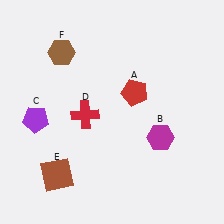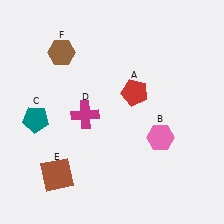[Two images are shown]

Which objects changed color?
B changed from magenta to pink. C changed from purple to teal. D changed from red to magenta.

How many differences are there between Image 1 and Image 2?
There are 3 differences between the two images.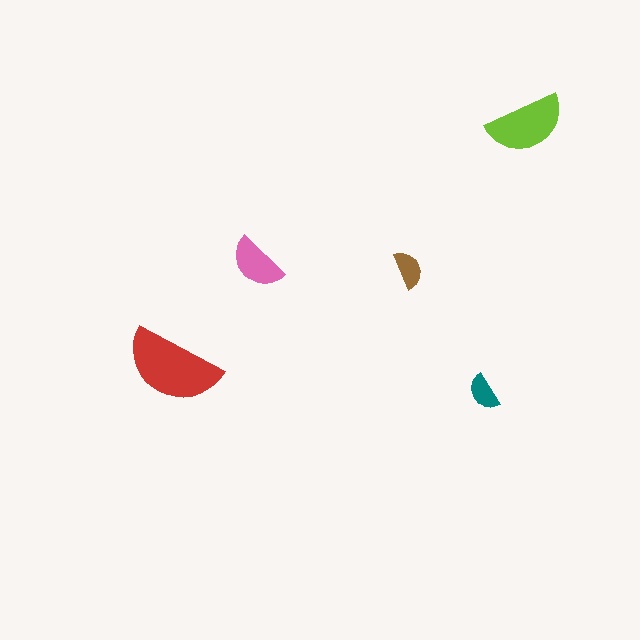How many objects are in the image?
There are 5 objects in the image.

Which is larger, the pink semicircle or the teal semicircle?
The pink one.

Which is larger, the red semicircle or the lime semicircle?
The red one.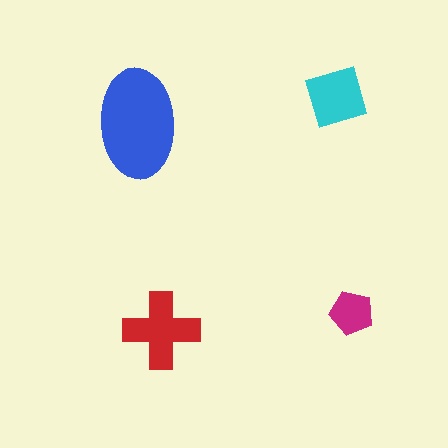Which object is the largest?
The blue ellipse.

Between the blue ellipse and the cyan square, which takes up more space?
The blue ellipse.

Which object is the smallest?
The magenta pentagon.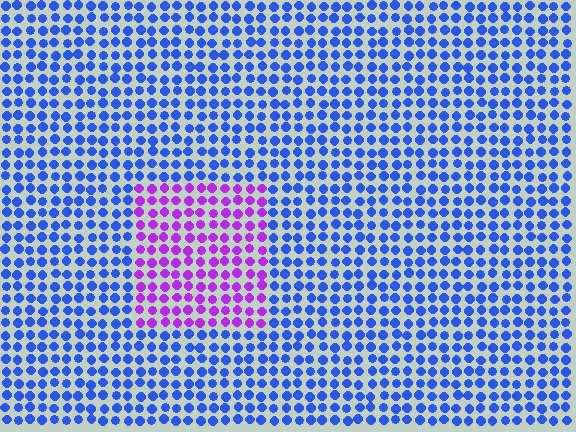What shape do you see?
I see a rectangle.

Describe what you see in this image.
The image is filled with small blue elements in a uniform arrangement. A rectangle-shaped region is visible where the elements are tinted to a slightly different hue, forming a subtle color boundary.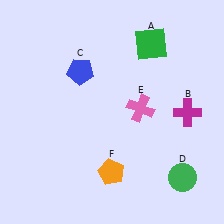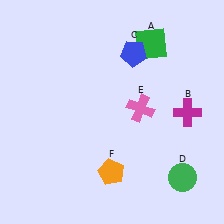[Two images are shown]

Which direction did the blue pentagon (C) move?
The blue pentagon (C) moved right.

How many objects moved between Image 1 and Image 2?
1 object moved between the two images.